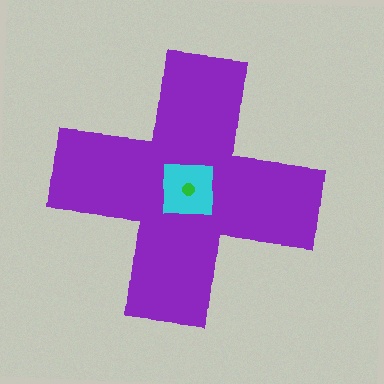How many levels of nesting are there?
3.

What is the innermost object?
The green circle.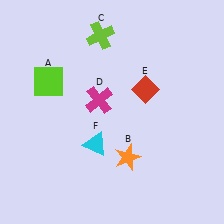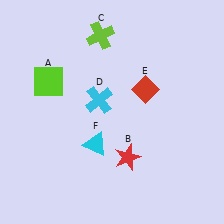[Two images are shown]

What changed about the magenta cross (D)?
In Image 1, D is magenta. In Image 2, it changed to cyan.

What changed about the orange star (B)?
In Image 1, B is orange. In Image 2, it changed to red.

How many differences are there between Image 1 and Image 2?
There are 2 differences between the two images.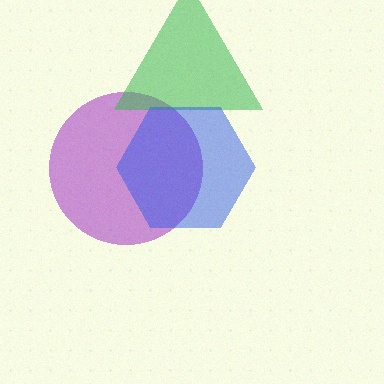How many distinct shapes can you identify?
There are 3 distinct shapes: a purple circle, a green triangle, a blue hexagon.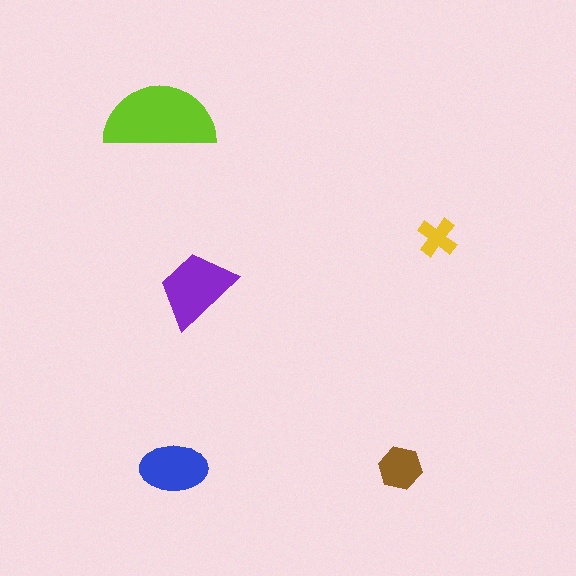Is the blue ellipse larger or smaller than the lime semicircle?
Smaller.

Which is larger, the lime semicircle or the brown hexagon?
The lime semicircle.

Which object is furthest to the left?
The lime semicircle is leftmost.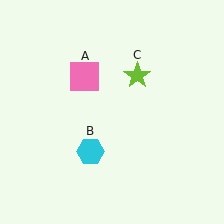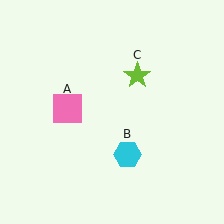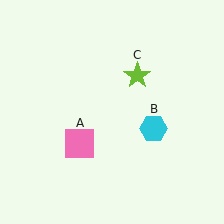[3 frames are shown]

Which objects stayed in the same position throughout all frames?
Lime star (object C) remained stationary.